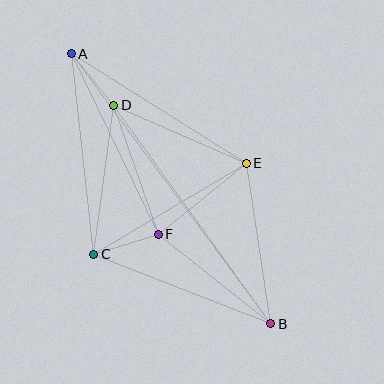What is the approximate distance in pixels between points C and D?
The distance between C and D is approximately 150 pixels.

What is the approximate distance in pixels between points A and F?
The distance between A and F is approximately 200 pixels.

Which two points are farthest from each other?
Points A and B are farthest from each other.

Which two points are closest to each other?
Points A and D are closest to each other.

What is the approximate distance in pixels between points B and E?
The distance between B and E is approximately 162 pixels.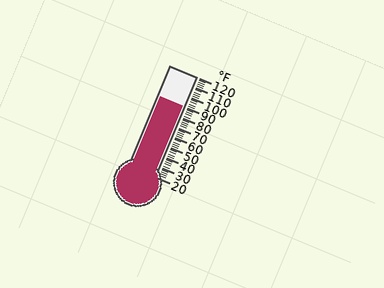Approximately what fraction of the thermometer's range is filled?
The thermometer is filled to approximately 70% of its range.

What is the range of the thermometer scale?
The thermometer scale ranges from 20°F to 120°F.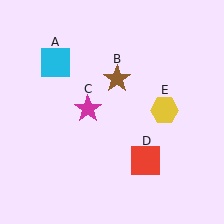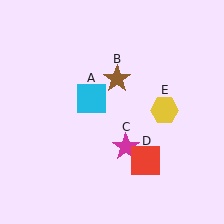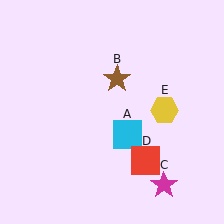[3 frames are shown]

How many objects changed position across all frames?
2 objects changed position: cyan square (object A), magenta star (object C).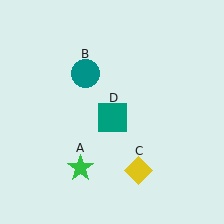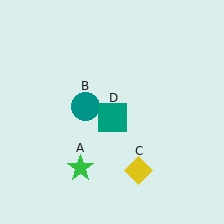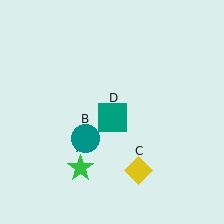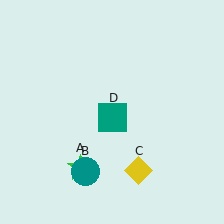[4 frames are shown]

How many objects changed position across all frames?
1 object changed position: teal circle (object B).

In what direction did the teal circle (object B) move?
The teal circle (object B) moved down.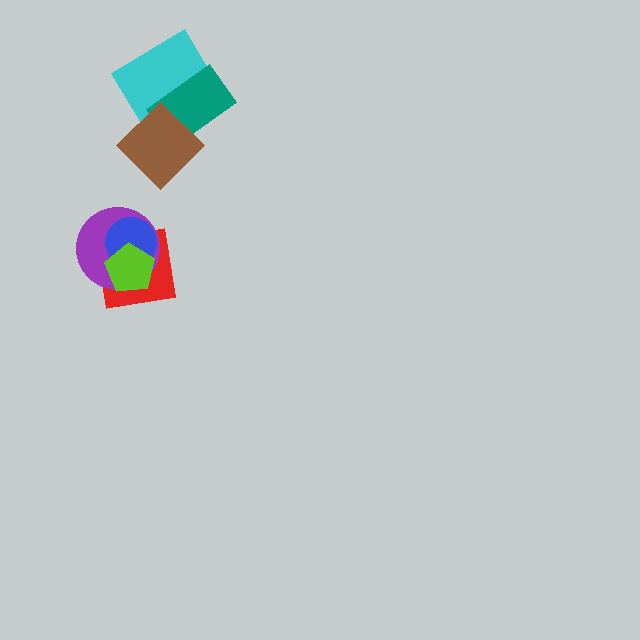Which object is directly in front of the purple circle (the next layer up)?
The blue circle is directly in front of the purple circle.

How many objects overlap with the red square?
3 objects overlap with the red square.